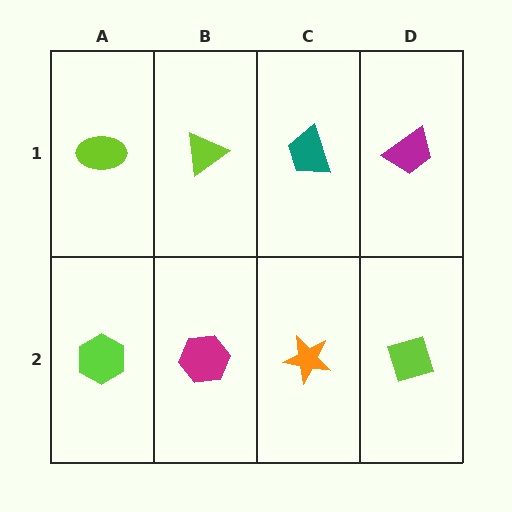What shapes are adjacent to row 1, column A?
A lime hexagon (row 2, column A), a lime triangle (row 1, column B).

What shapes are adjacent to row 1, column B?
A magenta hexagon (row 2, column B), a lime ellipse (row 1, column A), a teal trapezoid (row 1, column C).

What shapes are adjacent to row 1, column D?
A lime diamond (row 2, column D), a teal trapezoid (row 1, column C).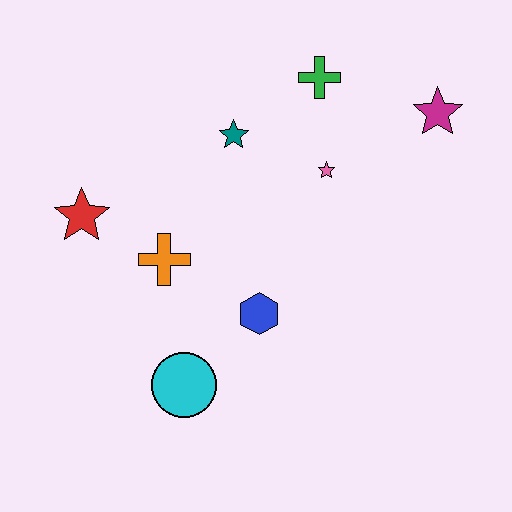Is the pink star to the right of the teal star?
Yes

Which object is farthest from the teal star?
The cyan circle is farthest from the teal star.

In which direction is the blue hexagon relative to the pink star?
The blue hexagon is below the pink star.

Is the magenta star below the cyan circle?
No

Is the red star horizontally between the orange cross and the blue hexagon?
No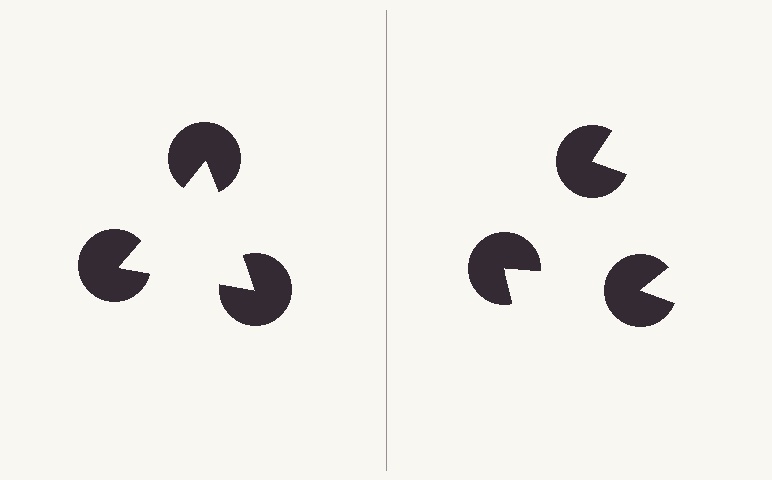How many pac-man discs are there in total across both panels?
6 — 3 on each side.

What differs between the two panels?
The pac-man discs are positioned identically on both sides; only the wedge orientations differ. On the left they align to a triangle; on the right they are misaligned.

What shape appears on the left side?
An illusory triangle.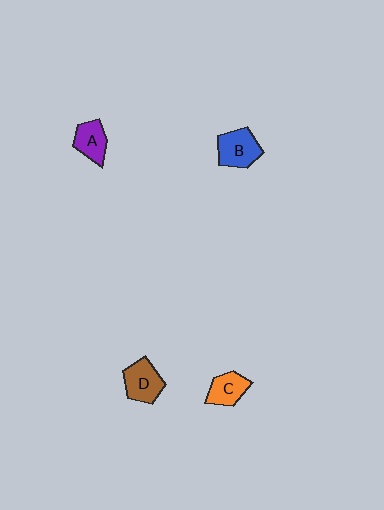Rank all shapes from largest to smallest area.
From largest to smallest: B (blue), D (brown), C (orange), A (purple).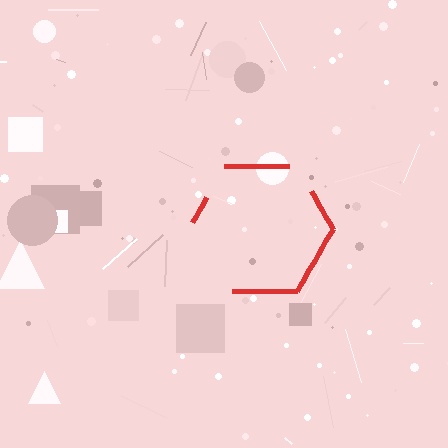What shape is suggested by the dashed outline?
The dashed outline suggests a hexagon.